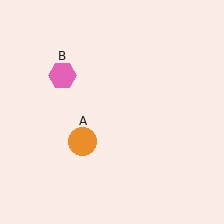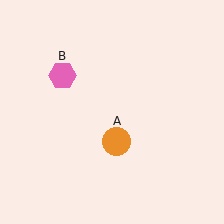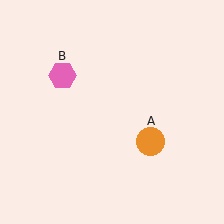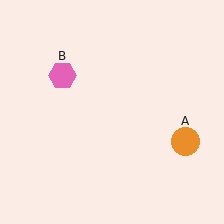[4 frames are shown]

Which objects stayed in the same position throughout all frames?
Pink hexagon (object B) remained stationary.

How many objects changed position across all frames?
1 object changed position: orange circle (object A).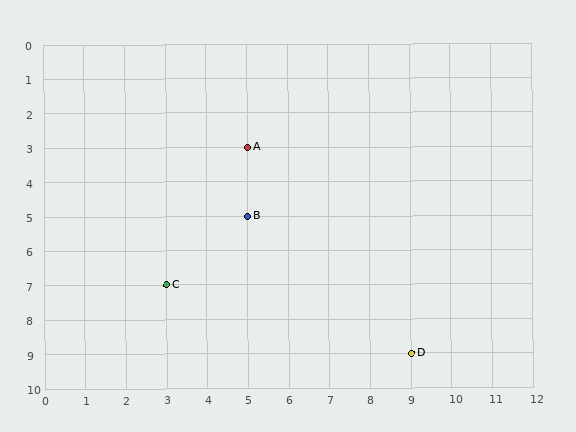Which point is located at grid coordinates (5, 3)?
Point A is at (5, 3).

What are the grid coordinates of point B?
Point B is at grid coordinates (5, 5).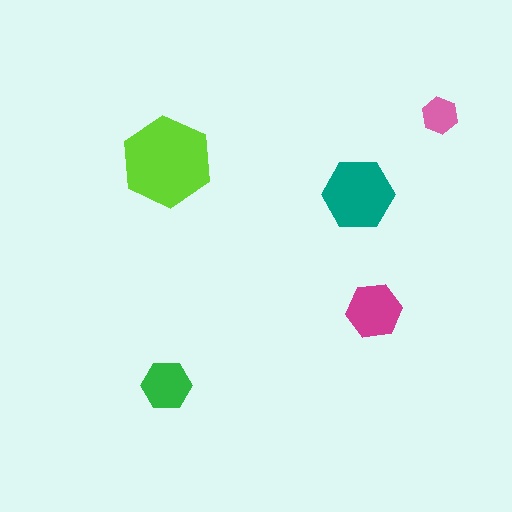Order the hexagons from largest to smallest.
the lime one, the teal one, the magenta one, the green one, the pink one.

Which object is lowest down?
The green hexagon is bottommost.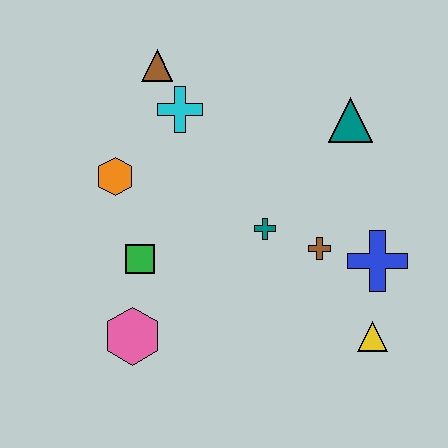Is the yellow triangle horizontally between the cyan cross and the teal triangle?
No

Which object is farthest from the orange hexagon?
The yellow triangle is farthest from the orange hexagon.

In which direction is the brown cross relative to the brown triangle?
The brown cross is below the brown triangle.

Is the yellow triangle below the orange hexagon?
Yes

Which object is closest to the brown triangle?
The cyan cross is closest to the brown triangle.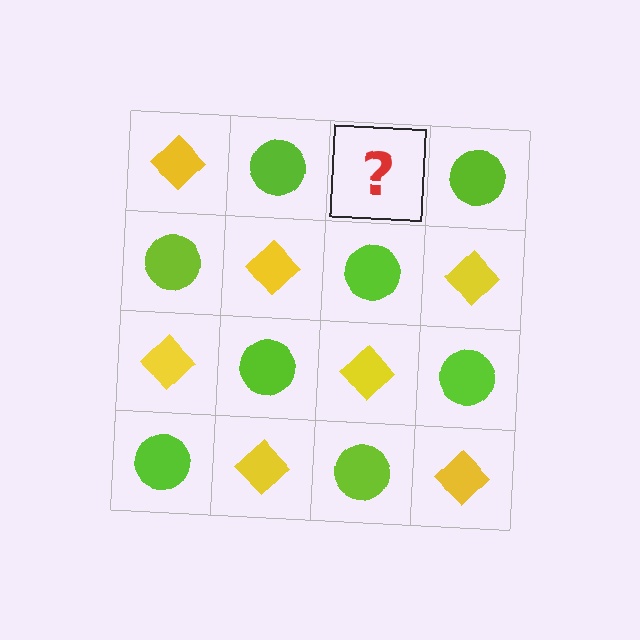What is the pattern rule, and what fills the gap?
The rule is that it alternates yellow diamond and lime circle in a checkerboard pattern. The gap should be filled with a yellow diamond.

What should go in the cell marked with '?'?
The missing cell should contain a yellow diamond.